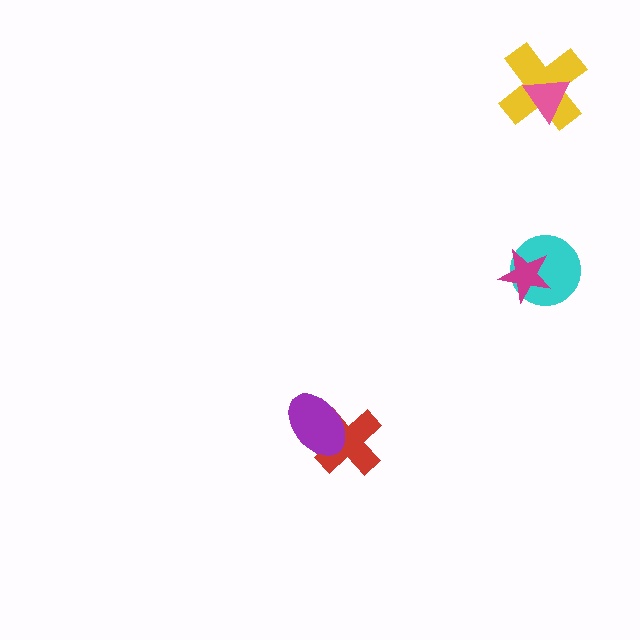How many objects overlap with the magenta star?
1 object overlaps with the magenta star.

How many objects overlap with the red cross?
1 object overlaps with the red cross.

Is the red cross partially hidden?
Yes, it is partially covered by another shape.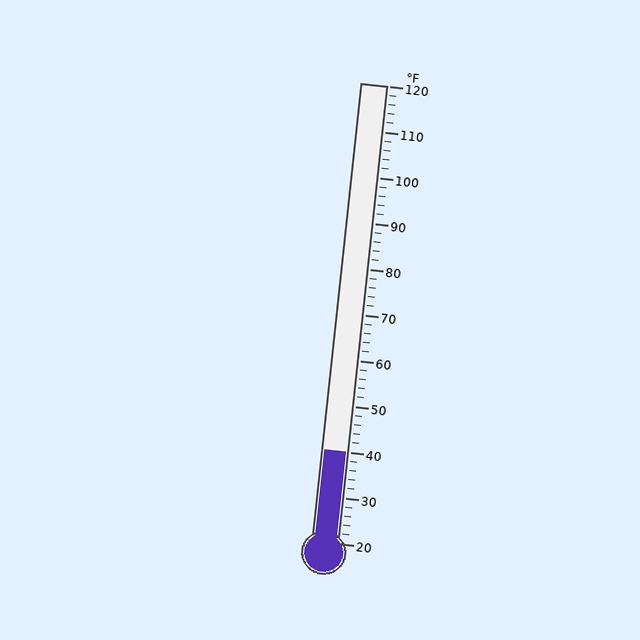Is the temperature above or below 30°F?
The temperature is above 30°F.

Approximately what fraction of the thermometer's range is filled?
The thermometer is filled to approximately 20% of its range.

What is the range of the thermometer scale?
The thermometer scale ranges from 20°F to 120°F.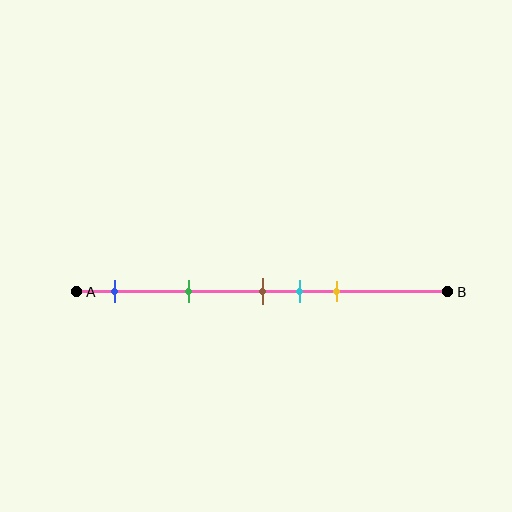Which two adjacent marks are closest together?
The brown and cyan marks are the closest adjacent pair.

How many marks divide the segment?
There are 5 marks dividing the segment.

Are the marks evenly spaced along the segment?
No, the marks are not evenly spaced.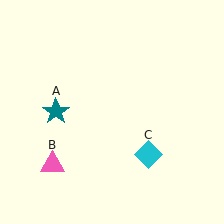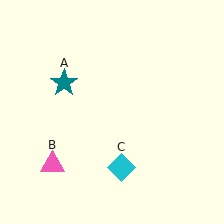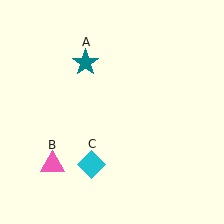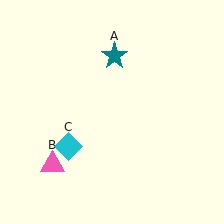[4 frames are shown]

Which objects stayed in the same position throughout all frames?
Pink triangle (object B) remained stationary.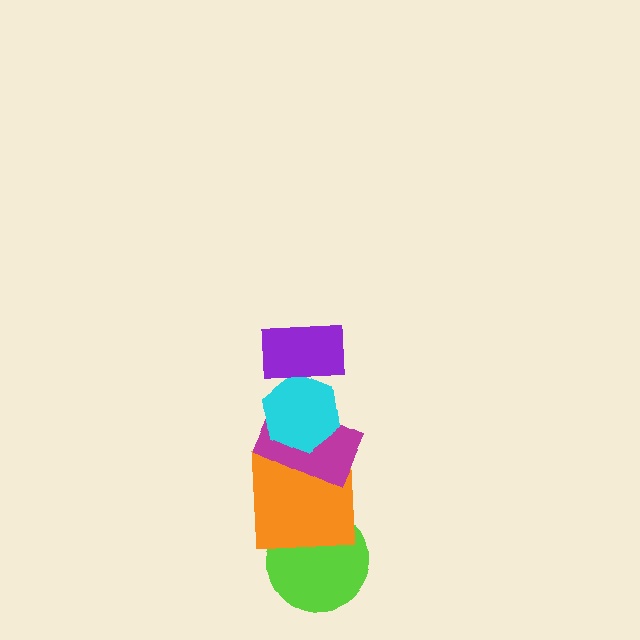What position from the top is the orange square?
The orange square is 4th from the top.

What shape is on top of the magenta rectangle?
The cyan hexagon is on top of the magenta rectangle.